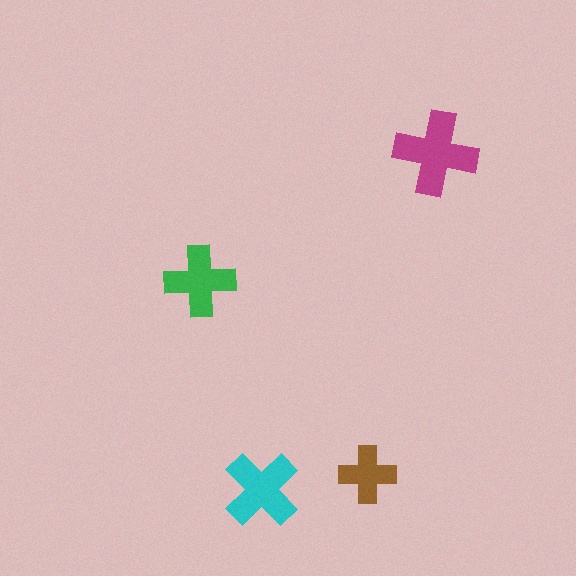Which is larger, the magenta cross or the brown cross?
The magenta one.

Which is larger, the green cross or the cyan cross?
The cyan one.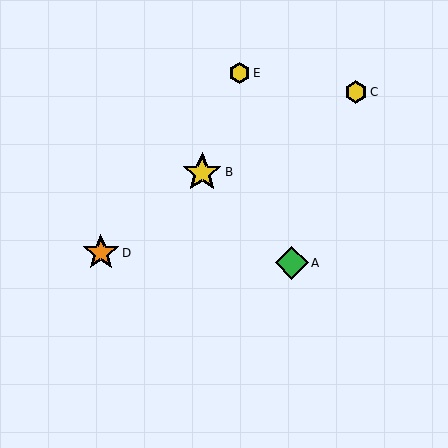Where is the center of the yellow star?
The center of the yellow star is at (202, 172).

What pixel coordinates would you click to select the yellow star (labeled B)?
Click at (202, 172) to select the yellow star B.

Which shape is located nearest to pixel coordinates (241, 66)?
The yellow hexagon (labeled E) at (239, 73) is nearest to that location.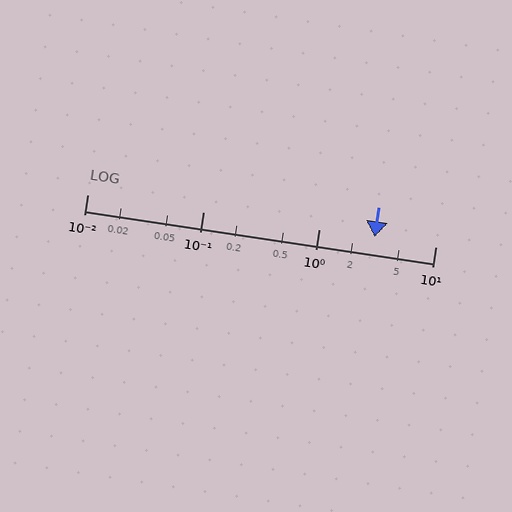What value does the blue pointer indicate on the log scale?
The pointer indicates approximately 3.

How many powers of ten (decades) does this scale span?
The scale spans 3 decades, from 0.01 to 10.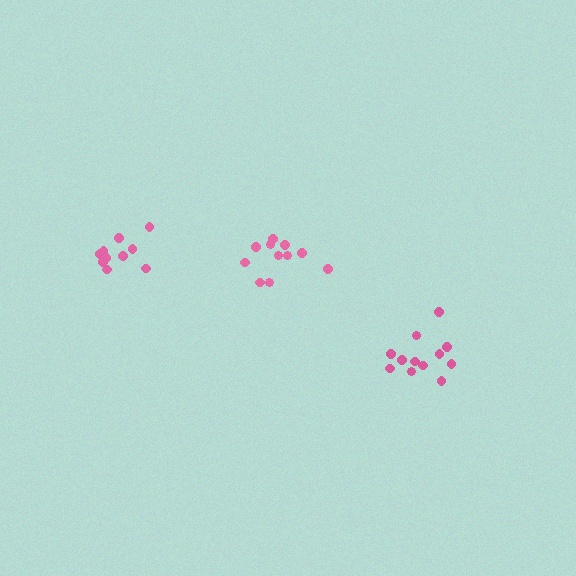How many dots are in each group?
Group 1: 11 dots, Group 2: 12 dots, Group 3: 10 dots (33 total).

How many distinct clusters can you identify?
There are 3 distinct clusters.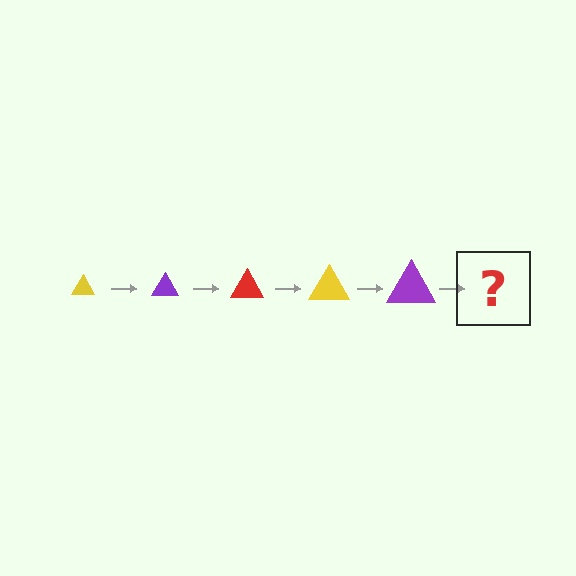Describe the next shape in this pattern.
It should be a red triangle, larger than the previous one.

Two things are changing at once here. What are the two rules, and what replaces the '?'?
The two rules are that the triangle grows larger each step and the color cycles through yellow, purple, and red. The '?' should be a red triangle, larger than the previous one.